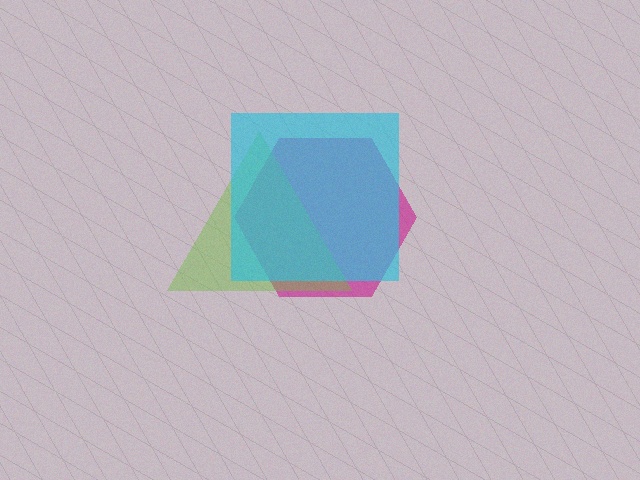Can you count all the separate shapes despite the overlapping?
Yes, there are 3 separate shapes.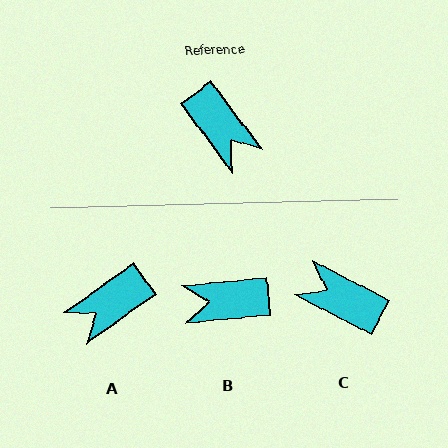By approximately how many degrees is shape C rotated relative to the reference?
Approximately 154 degrees clockwise.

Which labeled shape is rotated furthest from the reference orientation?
C, about 154 degrees away.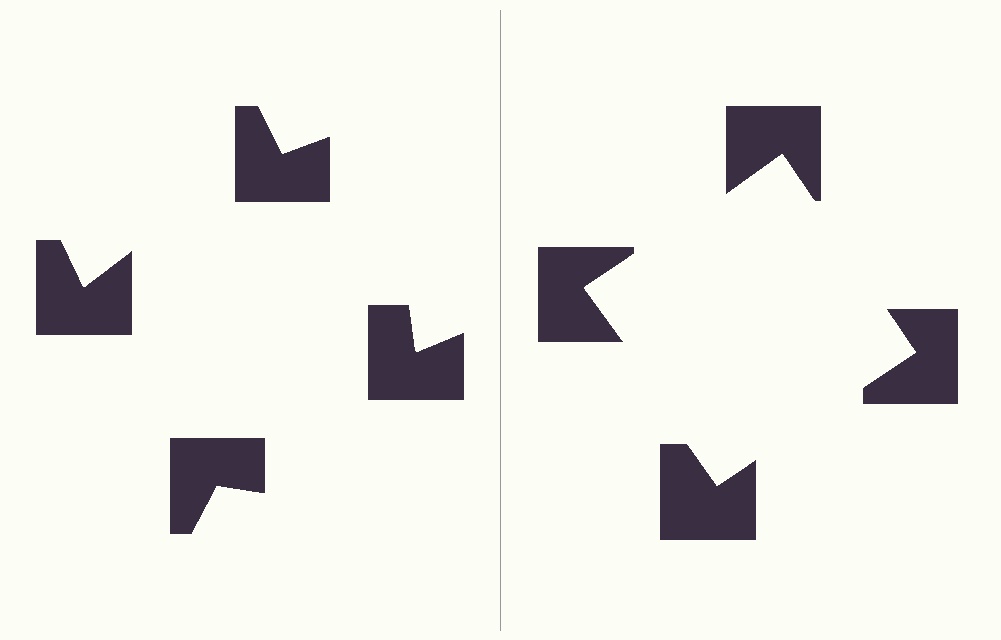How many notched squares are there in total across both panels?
8 — 4 on each side.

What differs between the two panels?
The notched squares are positioned identically on both sides; only the wedge orientations differ. On the right they align to a square; on the left they are misaligned.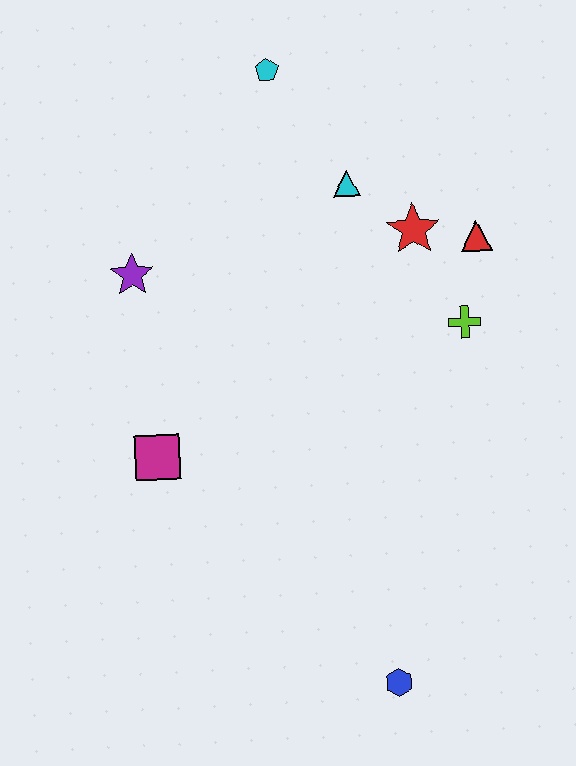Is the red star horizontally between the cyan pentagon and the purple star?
No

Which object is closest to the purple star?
The magenta square is closest to the purple star.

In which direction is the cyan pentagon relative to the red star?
The cyan pentagon is above the red star.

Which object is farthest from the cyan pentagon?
The blue hexagon is farthest from the cyan pentagon.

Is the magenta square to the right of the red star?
No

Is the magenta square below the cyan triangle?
Yes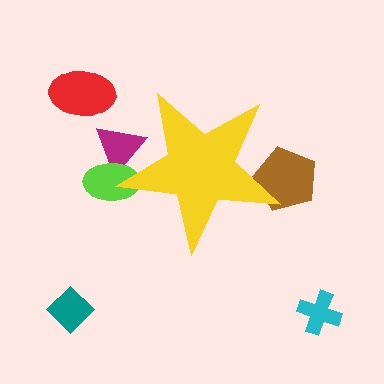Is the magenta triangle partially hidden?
Yes, the magenta triangle is partially hidden behind the yellow star.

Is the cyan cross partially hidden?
No, the cyan cross is fully visible.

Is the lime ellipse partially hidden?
Yes, the lime ellipse is partially hidden behind the yellow star.